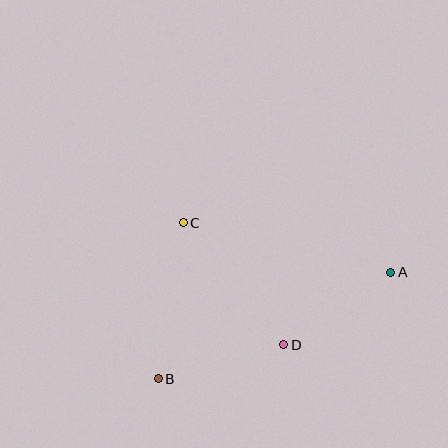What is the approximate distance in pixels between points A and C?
The distance between A and C is approximately 213 pixels.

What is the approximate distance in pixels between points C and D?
The distance between C and D is approximately 158 pixels.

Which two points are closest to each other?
Points A and D are closest to each other.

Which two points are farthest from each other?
Points A and B are farthest from each other.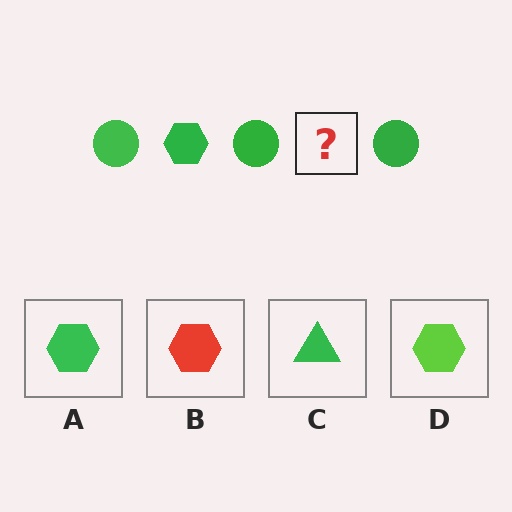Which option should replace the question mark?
Option A.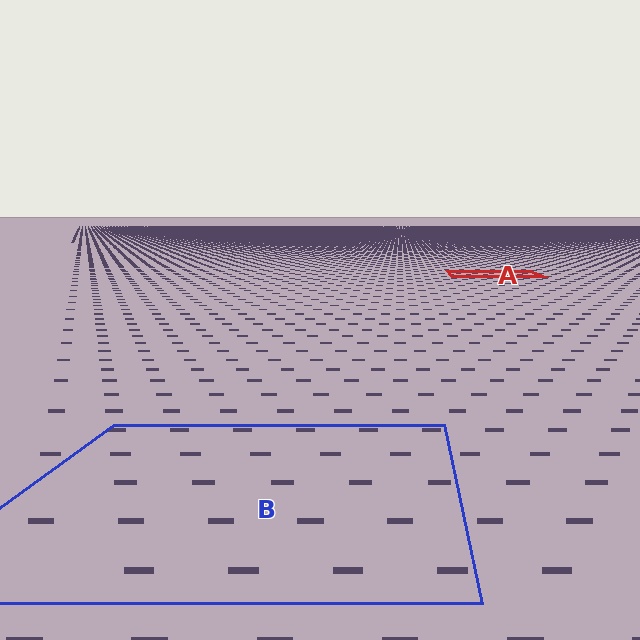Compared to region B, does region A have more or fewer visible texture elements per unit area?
Region A has more texture elements per unit area — they are packed more densely because it is farther away.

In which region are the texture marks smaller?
The texture marks are smaller in region A, because it is farther away.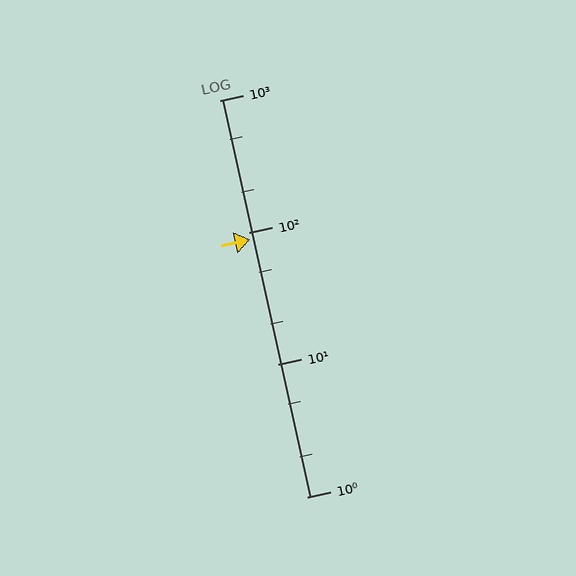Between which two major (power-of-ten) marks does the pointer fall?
The pointer is between 10 and 100.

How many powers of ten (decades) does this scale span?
The scale spans 3 decades, from 1 to 1000.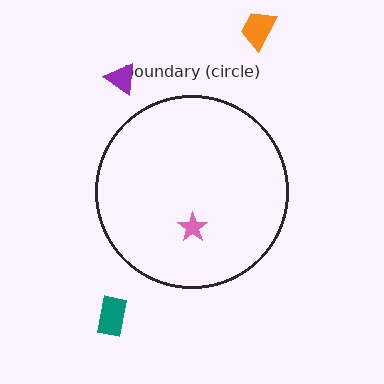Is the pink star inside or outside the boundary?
Inside.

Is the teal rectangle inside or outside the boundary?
Outside.